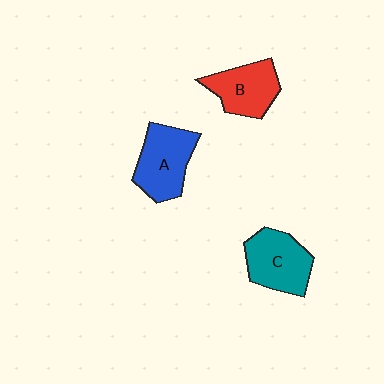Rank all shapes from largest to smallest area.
From largest to smallest: A (blue), C (teal), B (red).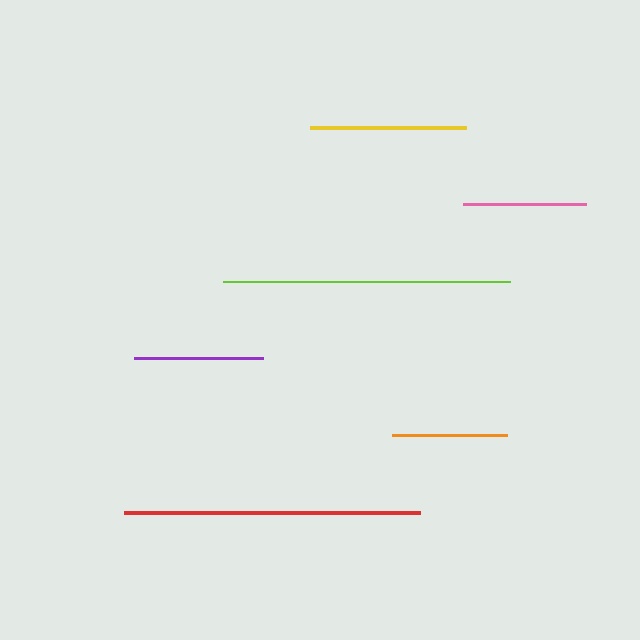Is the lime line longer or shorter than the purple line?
The lime line is longer than the purple line.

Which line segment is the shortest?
The orange line is the shortest at approximately 115 pixels.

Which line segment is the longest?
The red line is the longest at approximately 296 pixels.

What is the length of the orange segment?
The orange segment is approximately 115 pixels long.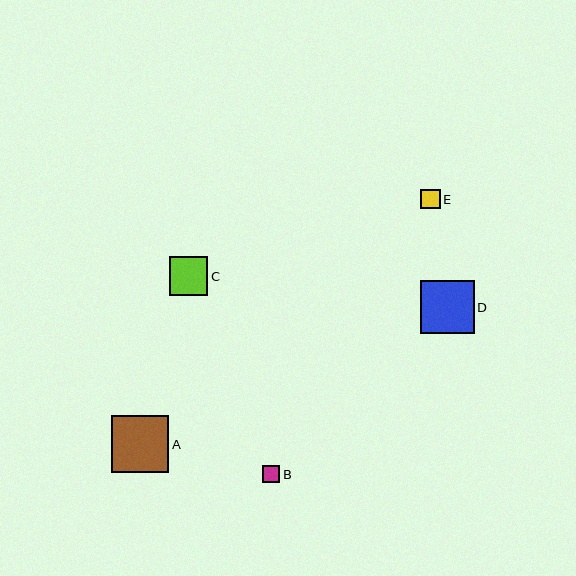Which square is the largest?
Square A is the largest with a size of approximately 57 pixels.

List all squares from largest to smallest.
From largest to smallest: A, D, C, E, B.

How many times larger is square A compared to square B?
Square A is approximately 3.4 times the size of square B.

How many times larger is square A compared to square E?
Square A is approximately 2.9 times the size of square E.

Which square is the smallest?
Square B is the smallest with a size of approximately 17 pixels.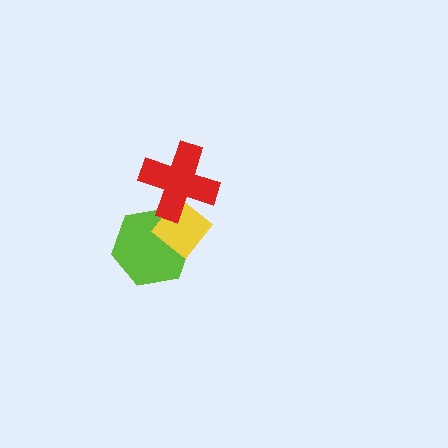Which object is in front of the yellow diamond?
The red cross is in front of the yellow diamond.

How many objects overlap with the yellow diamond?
2 objects overlap with the yellow diamond.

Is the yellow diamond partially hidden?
Yes, it is partially covered by another shape.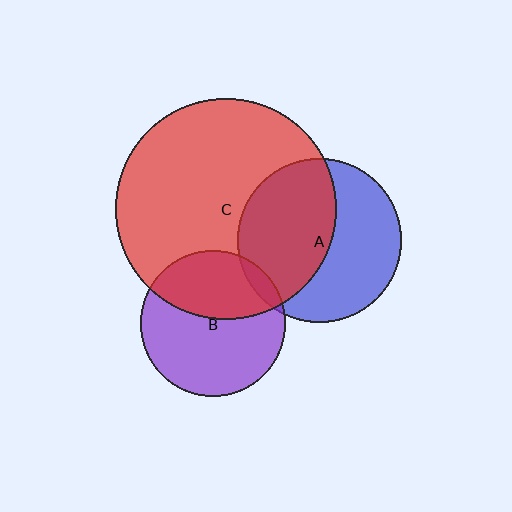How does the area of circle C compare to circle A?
Approximately 1.8 times.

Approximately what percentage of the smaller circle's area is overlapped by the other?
Approximately 50%.